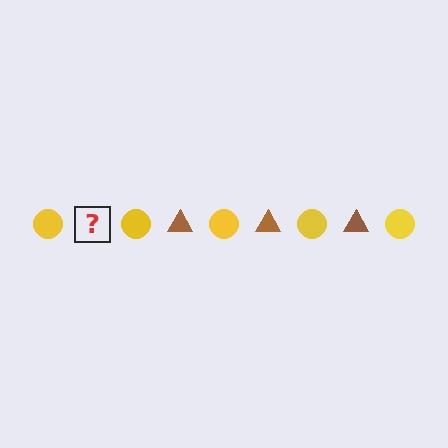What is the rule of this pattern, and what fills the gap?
The rule is that the pattern alternates between yellow circle and brown triangle. The gap should be filled with a brown triangle.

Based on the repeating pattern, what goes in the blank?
The blank should be a brown triangle.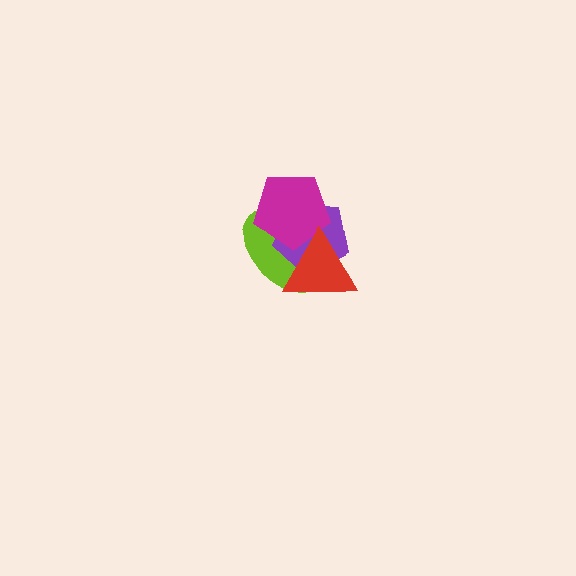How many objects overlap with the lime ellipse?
3 objects overlap with the lime ellipse.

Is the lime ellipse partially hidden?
Yes, it is partially covered by another shape.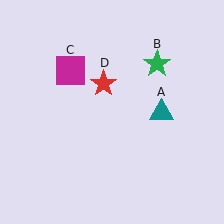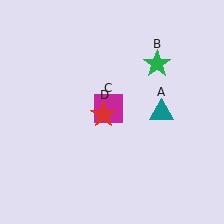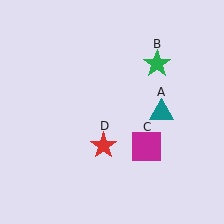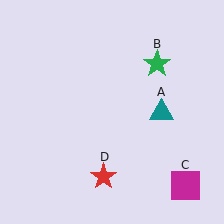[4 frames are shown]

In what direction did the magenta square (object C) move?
The magenta square (object C) moved down and to the right.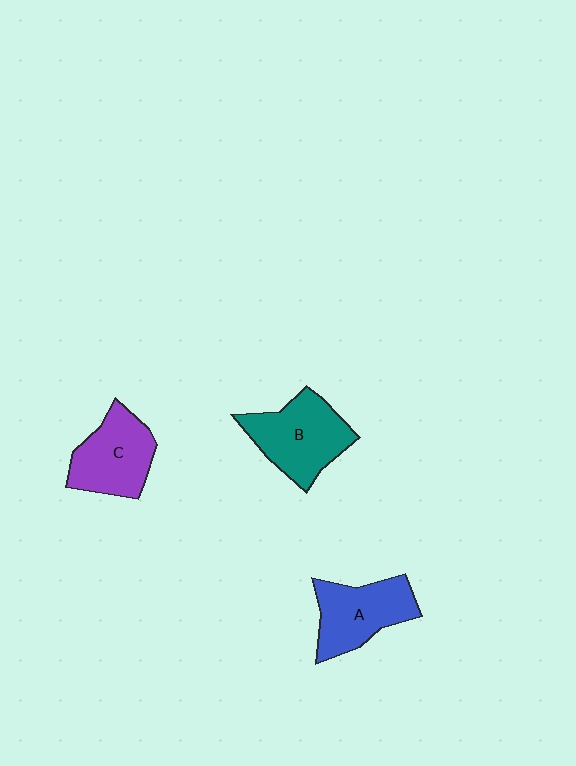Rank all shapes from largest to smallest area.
From largest to smallest: B (teal), A (blue), C (purple).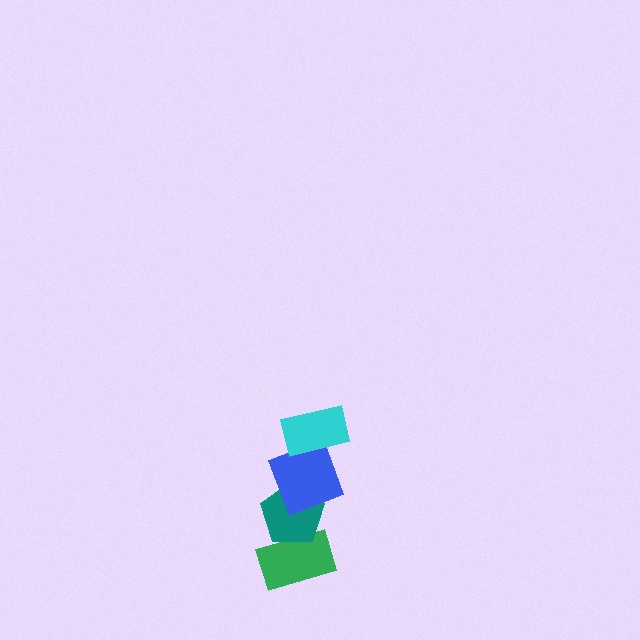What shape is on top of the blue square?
The cyan rectangle is on top of the blue square.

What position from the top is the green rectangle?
The green rectangle is 4th from the top.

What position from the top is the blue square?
The blue square is 2nd from the top.